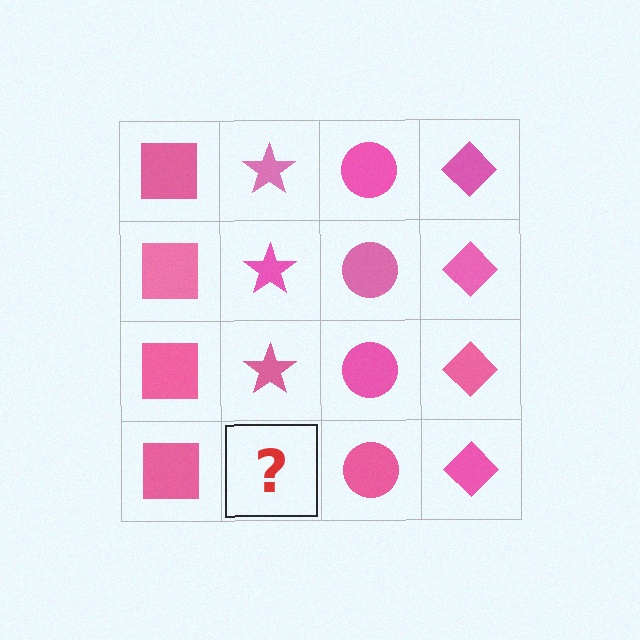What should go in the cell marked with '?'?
The missing cell should contain a pink star.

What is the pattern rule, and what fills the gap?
The rule is that each column has a consistent shape. The gap should be filled with a pink star.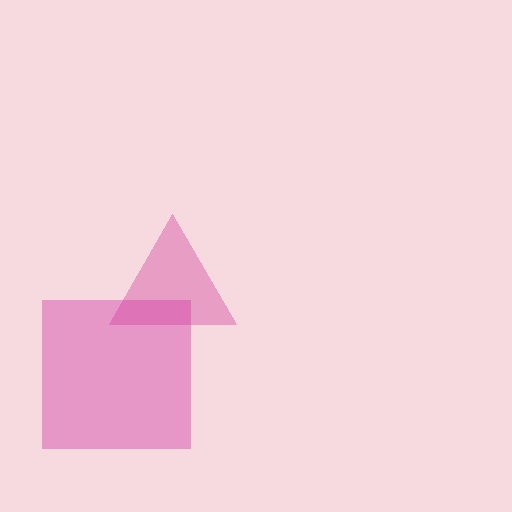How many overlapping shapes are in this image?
There are 2 overlapping shapes in the image.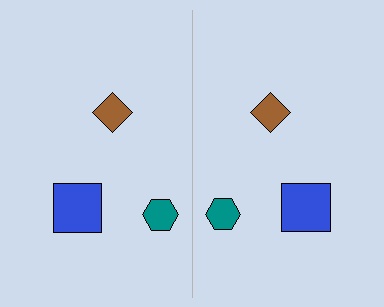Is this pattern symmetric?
Yes, this pattern has bilateral (reflection) symmetry.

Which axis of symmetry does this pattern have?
The pattern has a vertical axis of symmetry running through the center of the image.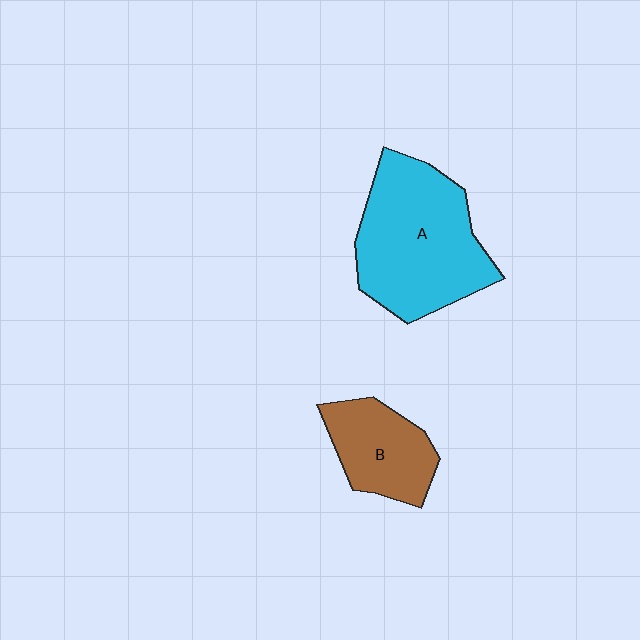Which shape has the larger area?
Shape A (cyan).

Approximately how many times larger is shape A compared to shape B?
Approximately 1.9 times.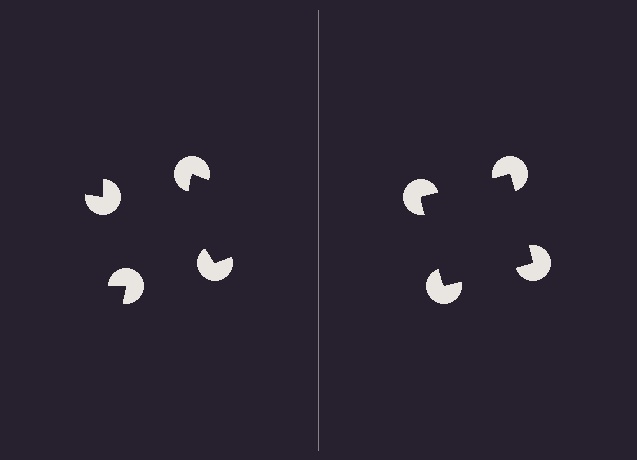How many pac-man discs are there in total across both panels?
8 — 4 on each side.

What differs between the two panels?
The pac-man discs are positioned identically on both sides; only the wedge orientations differ. On the right they align to a square; on the left they are misaligned.